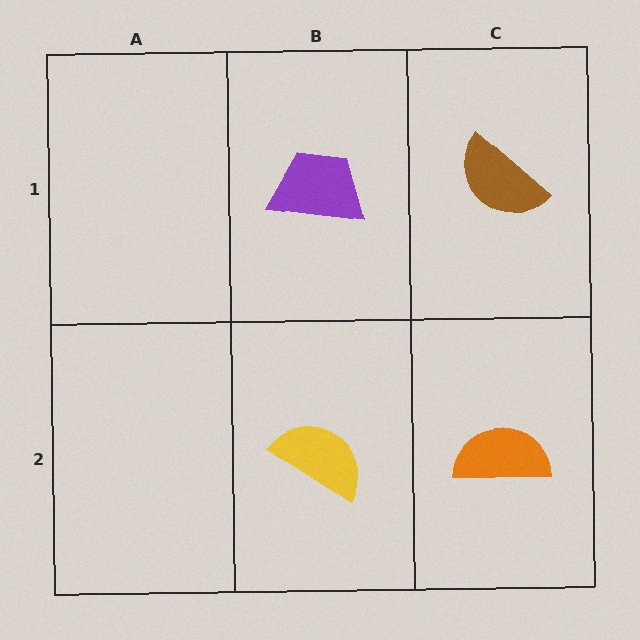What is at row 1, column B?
A purple trapezoid.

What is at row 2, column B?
A yellow semicircle.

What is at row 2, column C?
An orange semicircle.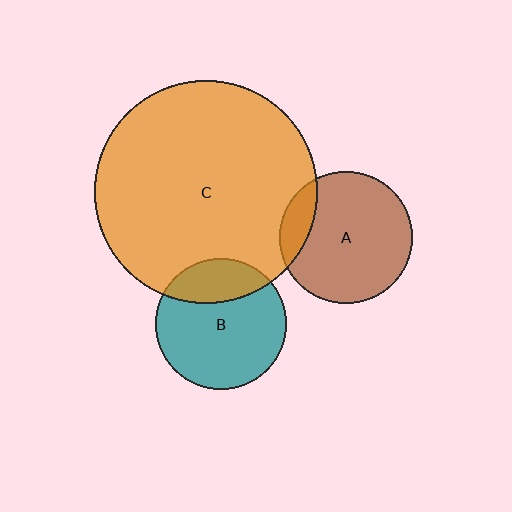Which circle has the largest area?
Circle C (orange).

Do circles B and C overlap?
Yes.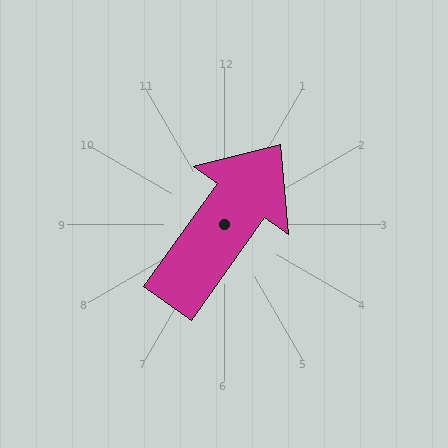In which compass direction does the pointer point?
Northeast.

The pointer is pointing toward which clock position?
Roughly 1 o'clock.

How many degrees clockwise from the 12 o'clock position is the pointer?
Approximately 36 degrees.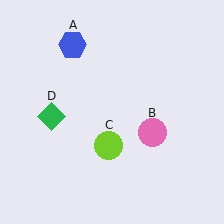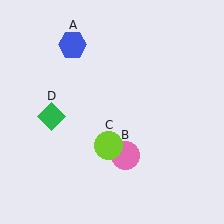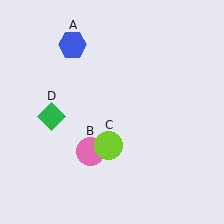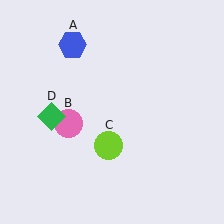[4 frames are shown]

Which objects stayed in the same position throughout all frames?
Blue hexagon (object A) and lime circle (object C) and green diamond (object D) remained stationary.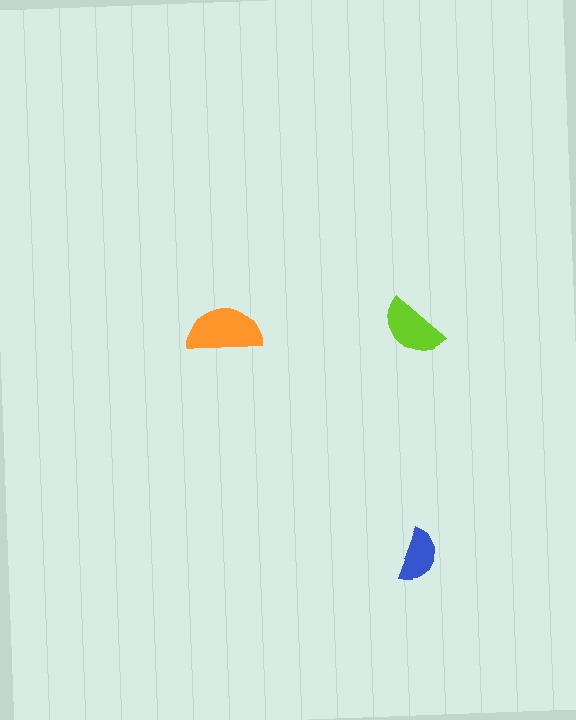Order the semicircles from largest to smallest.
the orange one, the lime one, the blue one.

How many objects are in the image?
There are 3 objects in the image.